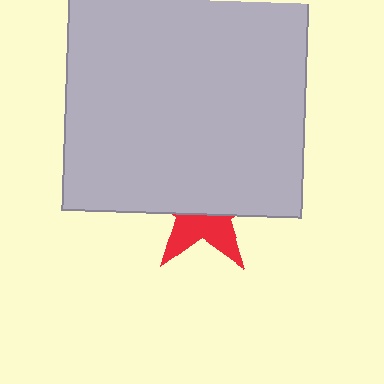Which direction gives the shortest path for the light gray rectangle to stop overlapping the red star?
Moving up gives the shortest separation.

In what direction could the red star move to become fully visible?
The red star could move down. That would shift it out from behind the light gray rectangle entirely.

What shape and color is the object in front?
The object in front is a light gray rectangle.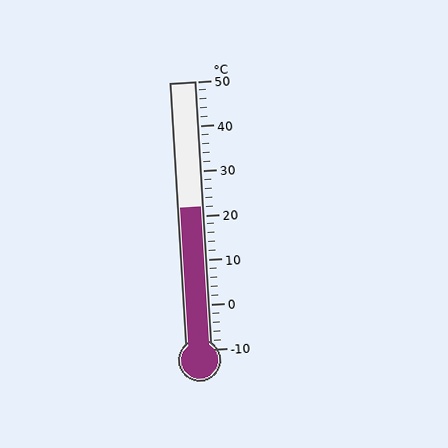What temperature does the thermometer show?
The thermometer shows approximately 22°C.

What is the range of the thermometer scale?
The thermometer scale ranges from -10°C to 50°C.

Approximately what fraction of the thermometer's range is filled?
The thermometer is filled to approximately 55% of its range.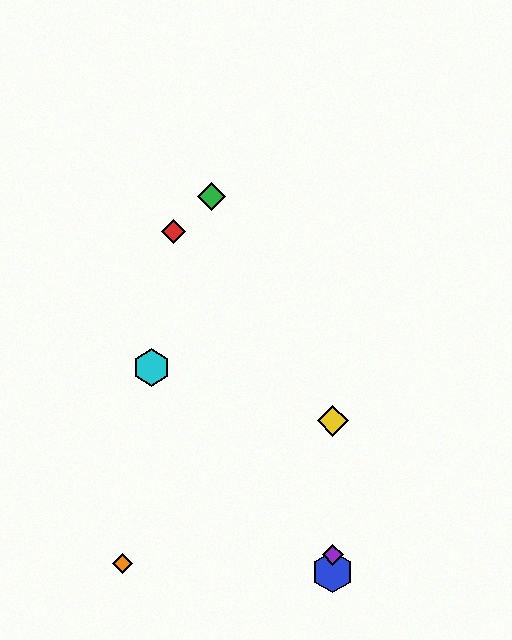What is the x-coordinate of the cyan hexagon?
The cyan hexagon is at x≈152.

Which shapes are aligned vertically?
The blue hexagon, the yellow diamond, the purple diamond are aligned vertically.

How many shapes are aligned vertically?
3 shapes (the blue hexagon, the yellow diamond, the purple diamond) are aligned vertically.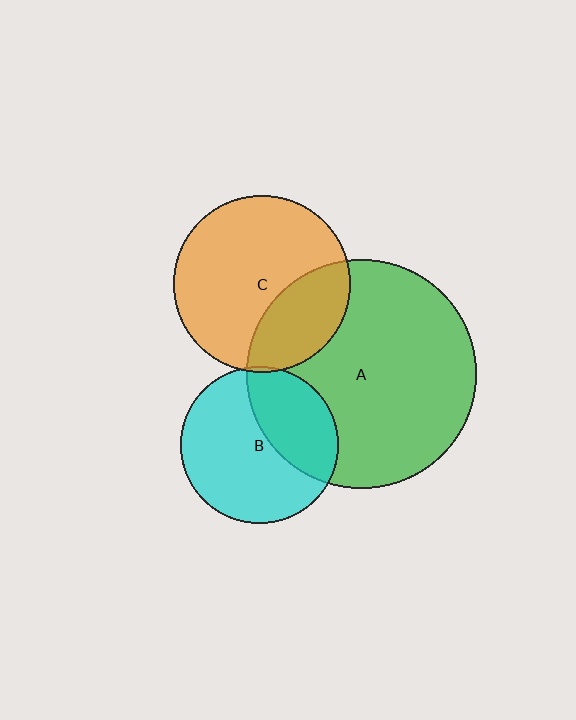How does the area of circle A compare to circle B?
Approximately 2.1 times.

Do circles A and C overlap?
Yes.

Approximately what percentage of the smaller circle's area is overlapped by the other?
Approximately 30%.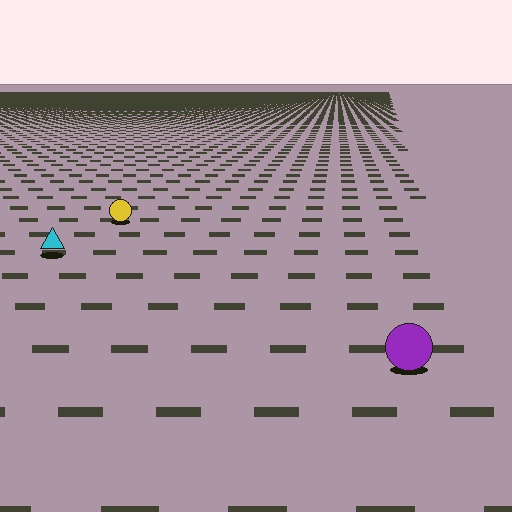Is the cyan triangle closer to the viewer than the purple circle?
No. The purple circle is closer — you can tell from the texture gradient: the ground texture is coarser near it.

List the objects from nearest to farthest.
From nearest to farthest: the purple circle, the cyan triangle, the yellow circle.